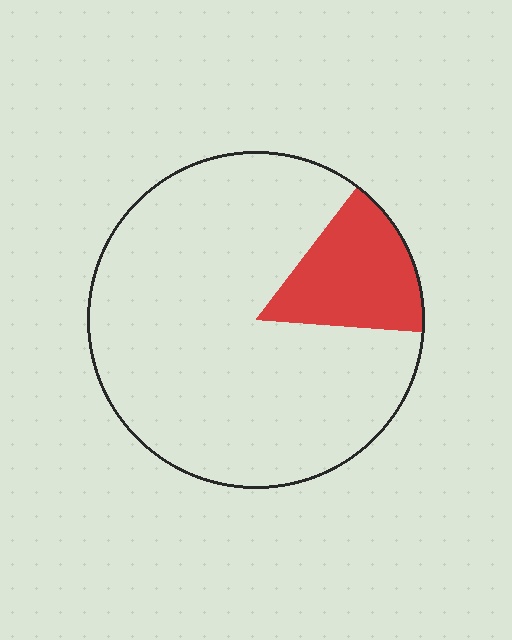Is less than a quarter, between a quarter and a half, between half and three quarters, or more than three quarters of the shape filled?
Less than a quarter.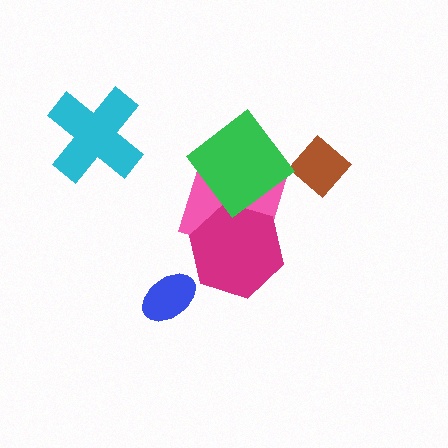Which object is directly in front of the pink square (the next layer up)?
The magenta hexagon is directly in front of the pink square.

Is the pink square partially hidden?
Yes, it is partially covered by another shape.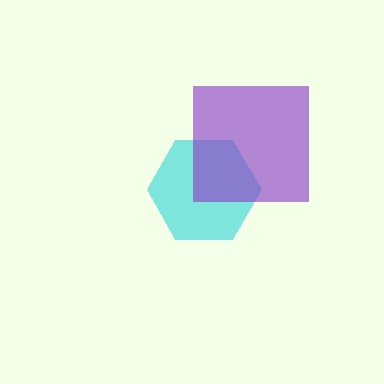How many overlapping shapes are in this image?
There are 2 overlapping shapes in the image.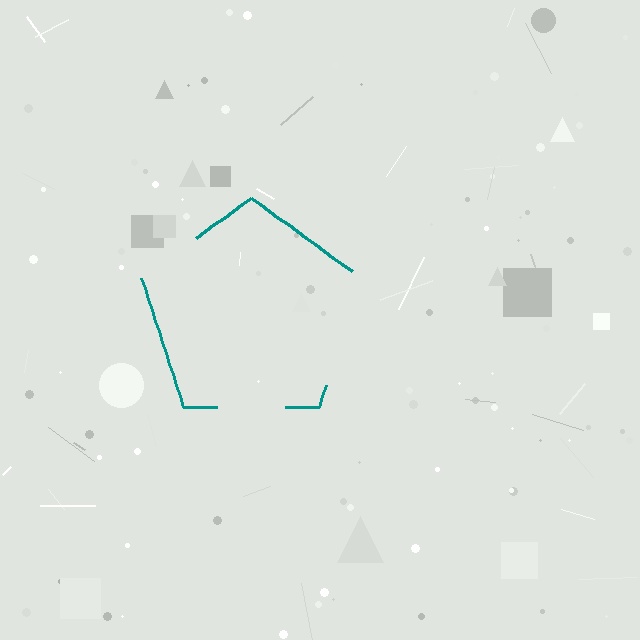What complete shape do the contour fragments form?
The contour fragments form a pentagon.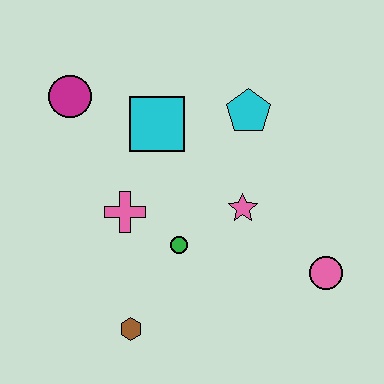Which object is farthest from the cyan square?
The pink circle is farthest from the cyan square.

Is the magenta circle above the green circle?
Yes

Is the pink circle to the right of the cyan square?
Yes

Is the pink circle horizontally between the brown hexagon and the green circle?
No